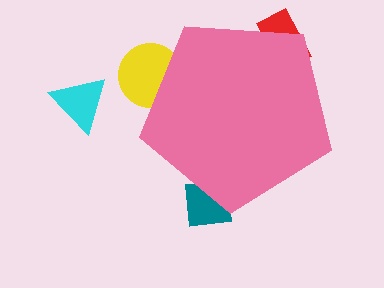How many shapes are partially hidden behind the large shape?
3 shapes are partially hidden.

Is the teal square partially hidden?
Yes, the teal square is partially hidden behind the pink pentagon.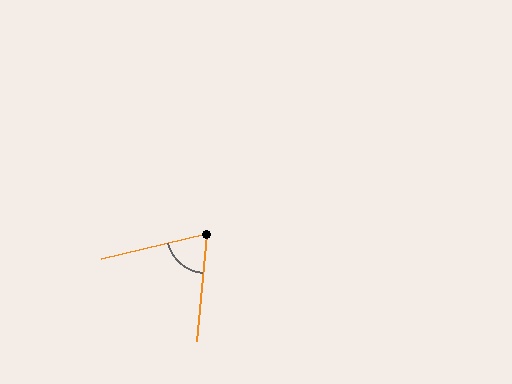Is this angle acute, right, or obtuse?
It is acute.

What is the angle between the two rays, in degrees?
Approximately 72 degrees.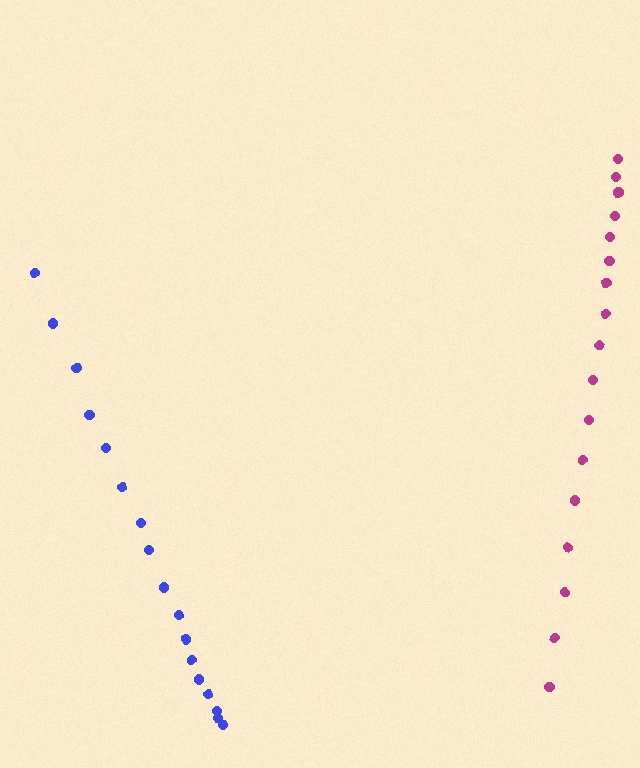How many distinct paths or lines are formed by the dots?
There are 2 distinct paths.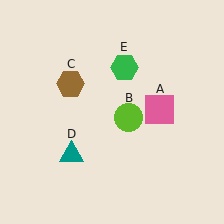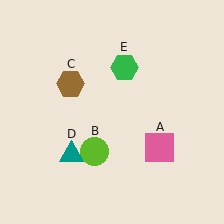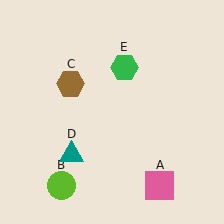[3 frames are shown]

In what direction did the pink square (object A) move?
The pink square (object A) moved down.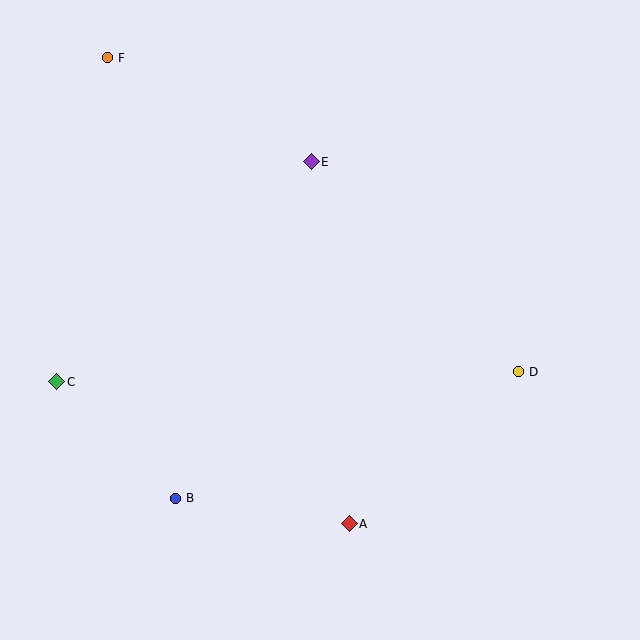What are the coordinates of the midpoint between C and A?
The midpoint between C and A is at (203, 453).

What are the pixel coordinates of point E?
Point E is at (311, 162).